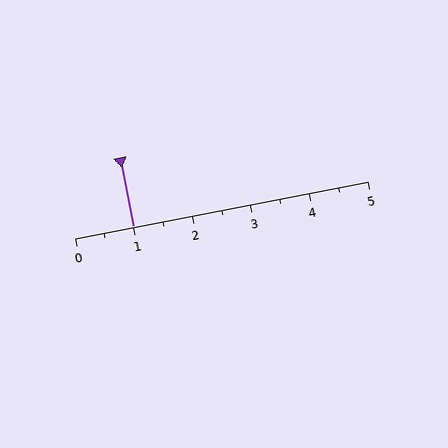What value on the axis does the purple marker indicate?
The marker indicates approximately 1.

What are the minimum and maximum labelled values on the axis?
The axis runs from 0 to 5.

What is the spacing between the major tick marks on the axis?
The major ticks are spaced 1 apart.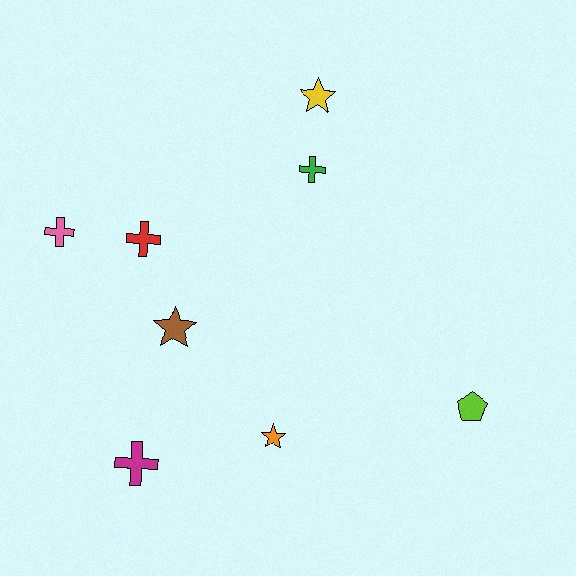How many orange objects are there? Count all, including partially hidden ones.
There is 1 orange object.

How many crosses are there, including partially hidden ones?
There are 4 crosses.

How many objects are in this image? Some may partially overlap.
There are 8 objects.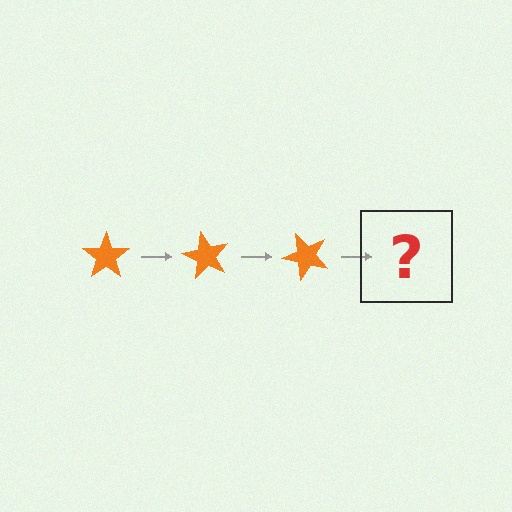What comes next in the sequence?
The next element should be an orange star rotated 180 degrees.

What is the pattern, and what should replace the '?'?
The pattern is that the star rotates 60 degrees each step. The '?' should be an orange star rotated 180 degrees.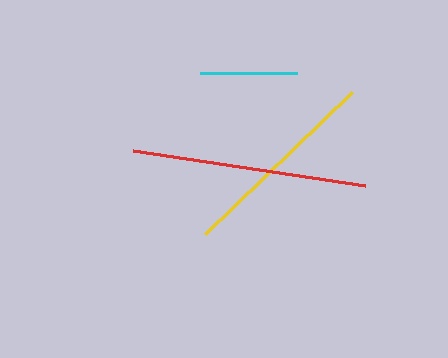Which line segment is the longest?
The red line is the longest at approximately 235 pixels.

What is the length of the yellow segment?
The yellow segment is approximately 205 pixels long.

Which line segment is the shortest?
The cyan line is the shortest at approximately 97 pixels.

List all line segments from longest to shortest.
From longest to shortest: red, yellow, cyan.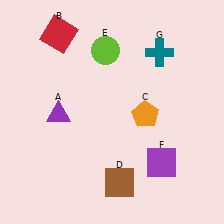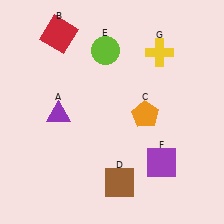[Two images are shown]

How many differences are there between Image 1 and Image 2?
There is 1 difference between the two images.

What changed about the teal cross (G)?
In Image 1, G is teal. In Image 2, it changed to yellow.